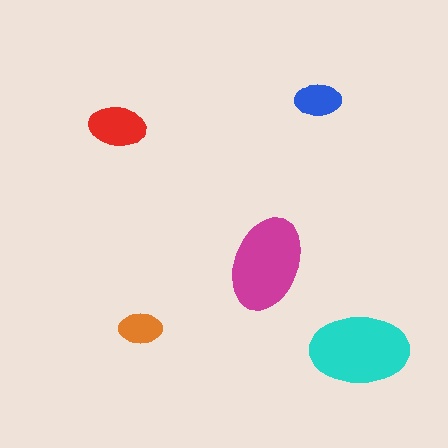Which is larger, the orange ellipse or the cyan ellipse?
The cyan one.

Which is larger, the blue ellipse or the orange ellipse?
The blue one.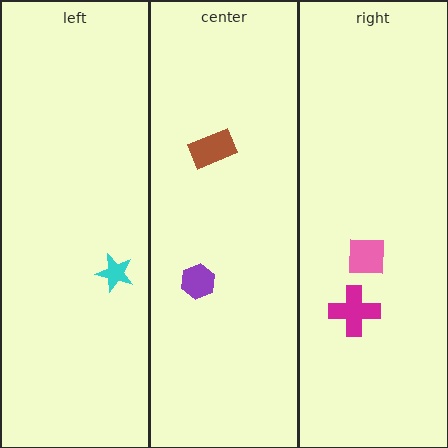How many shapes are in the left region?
1.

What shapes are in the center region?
The purple hexagon, the brown rectangle.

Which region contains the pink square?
The right region.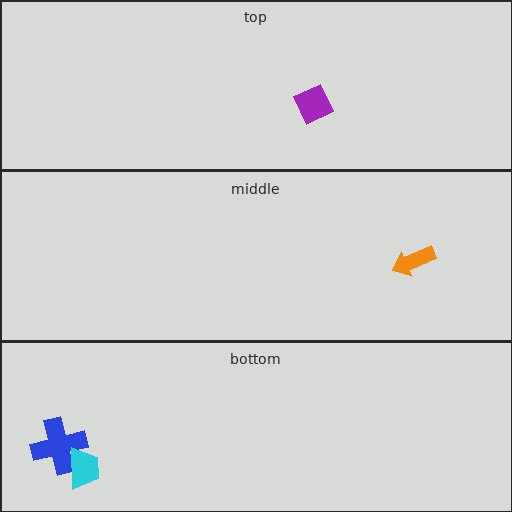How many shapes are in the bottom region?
2.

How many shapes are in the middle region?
1.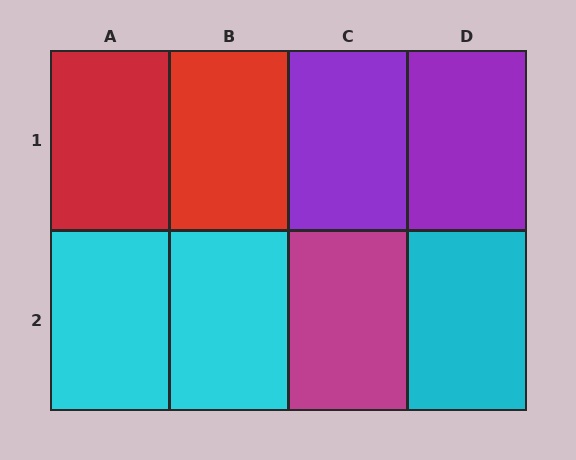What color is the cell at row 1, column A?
Red.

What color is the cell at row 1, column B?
Red.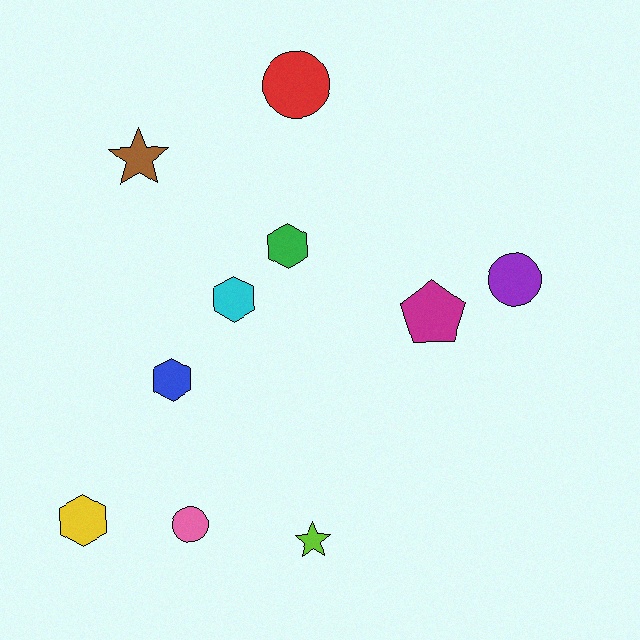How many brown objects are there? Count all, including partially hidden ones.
There is 1 brown object.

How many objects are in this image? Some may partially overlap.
There are 10 objects.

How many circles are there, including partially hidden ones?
There are 3 circles.